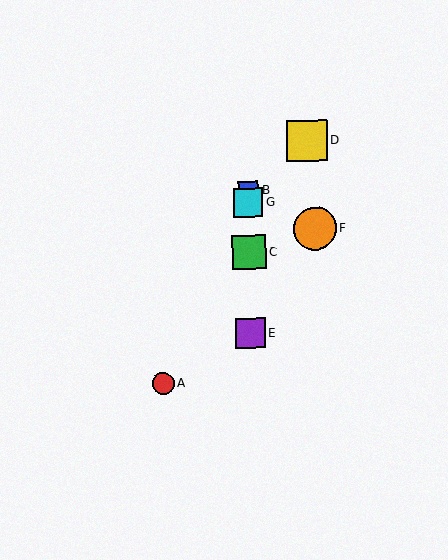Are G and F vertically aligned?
No, G is at x≈248 and F is at x≈315.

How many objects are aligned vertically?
4 objects (B, C, E, G) are aligned vertically.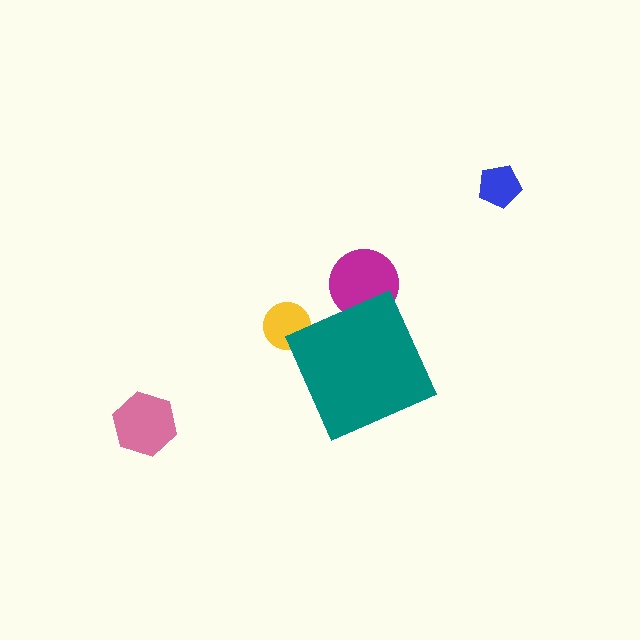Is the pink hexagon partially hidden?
No, the pink hexagon is fully visible.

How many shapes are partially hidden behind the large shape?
2 shapes are partially hidden.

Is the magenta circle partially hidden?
Yes, the magenta circle is partially hidden behind the teal diamond.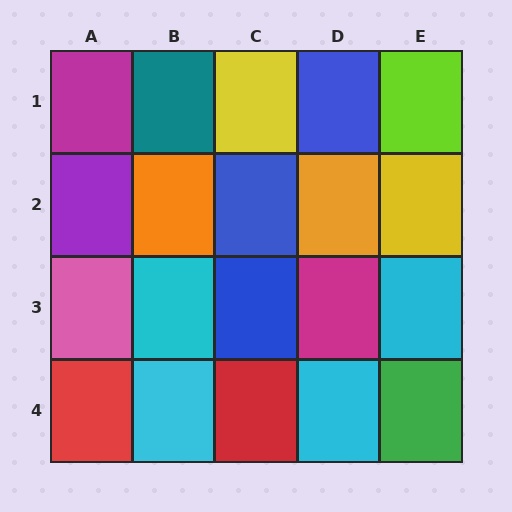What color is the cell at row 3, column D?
Magenta.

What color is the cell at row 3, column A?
Pink.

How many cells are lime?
1 cell is lime.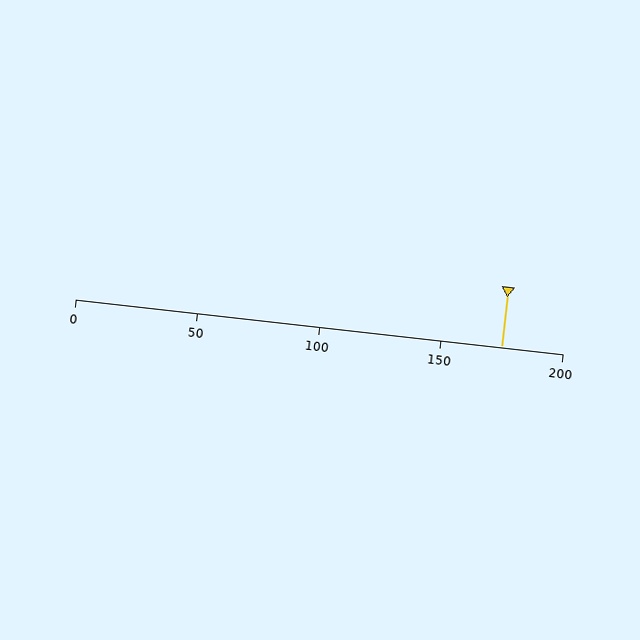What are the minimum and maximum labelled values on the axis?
The axis runs from 0 to 200.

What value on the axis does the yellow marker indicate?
The marker indicates approximately 175.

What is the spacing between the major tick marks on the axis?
The major ticks are spaced 50 apart.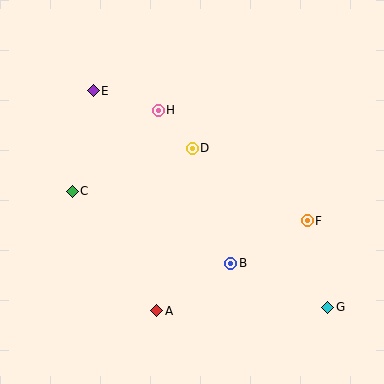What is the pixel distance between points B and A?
The distance between B and A is 88 pixels.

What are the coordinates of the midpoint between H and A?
The midpoint between H and A is at (157, 211).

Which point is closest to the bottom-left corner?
Point A is closest to the bottom-left corner.